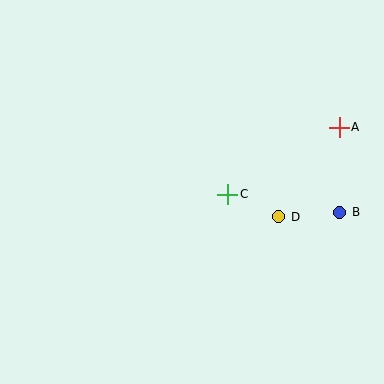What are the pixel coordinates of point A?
Point A is at (339, 127).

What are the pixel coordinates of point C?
Point C is at (228, 194).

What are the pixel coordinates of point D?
Point D is at (279, 217).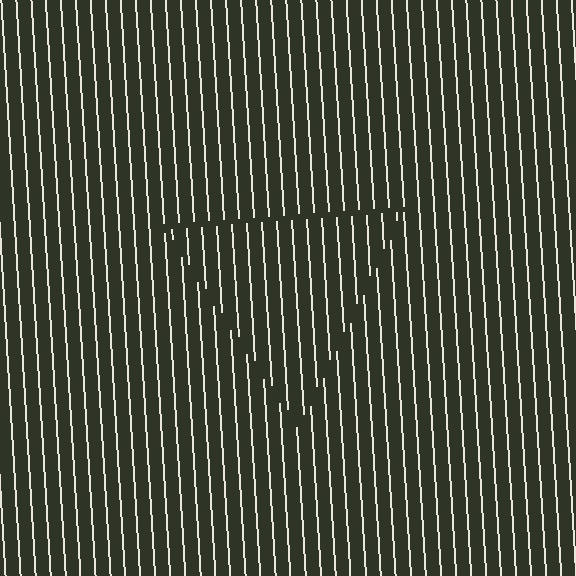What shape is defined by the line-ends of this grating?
An illusory triangle. The interior of the shape contains the same grating, shifted by half a period — the contour is defined by the phase discontinuity where line-ends from the inner and outer gratings abut.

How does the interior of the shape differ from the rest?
The interior of the shape contains the same grating, shifted by half a period — the contour is defined by the phase discontinuity where line-ends from the inner and outer gratings abut.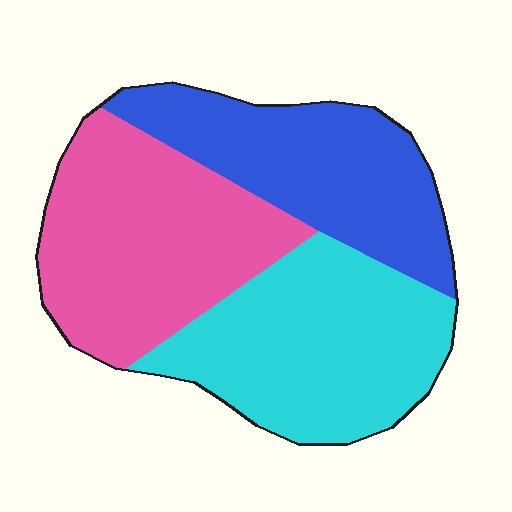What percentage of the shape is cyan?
Cyan takes up between a quarter and a half of the shape.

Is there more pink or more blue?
Pink.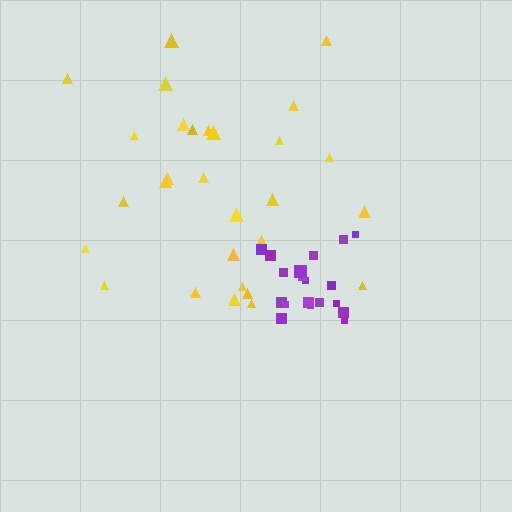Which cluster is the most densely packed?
Purple.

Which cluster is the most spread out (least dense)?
Yellow.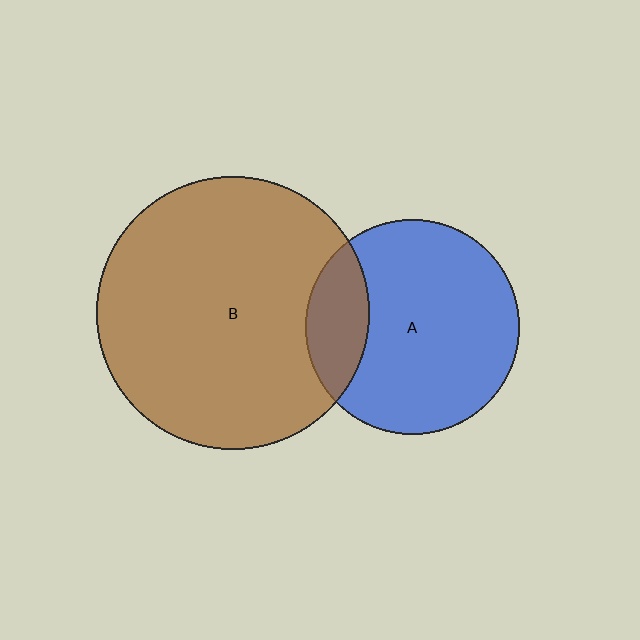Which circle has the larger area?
Circle B (brown).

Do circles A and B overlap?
Yes.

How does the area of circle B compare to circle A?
Approximately 1.6 times.